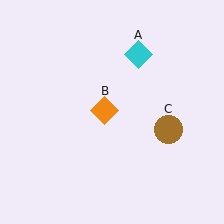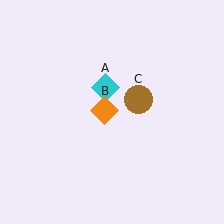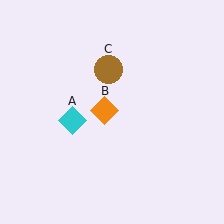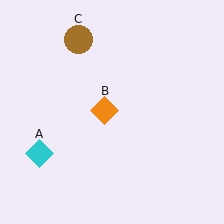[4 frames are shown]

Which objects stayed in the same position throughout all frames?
Orange diamond (object B) remained stationary.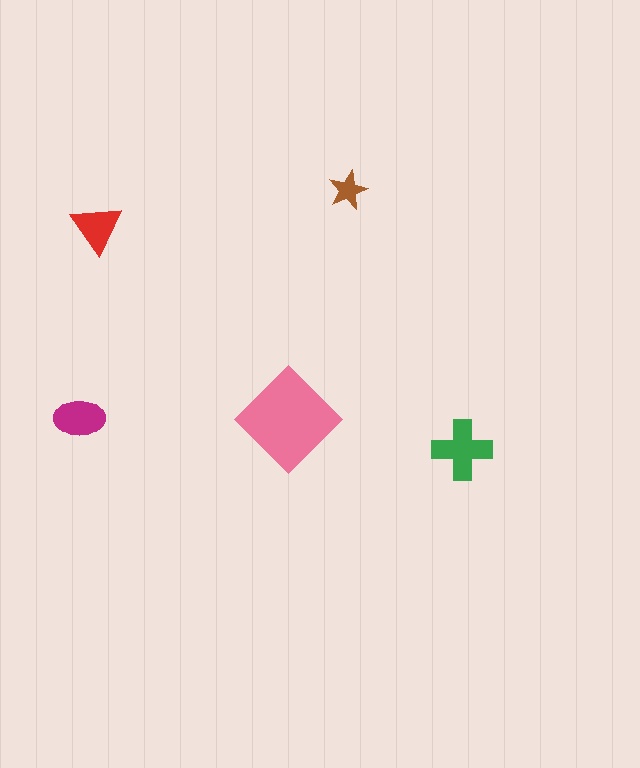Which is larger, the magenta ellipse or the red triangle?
The magenta ellipse.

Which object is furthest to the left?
The magenta ellipse is leftmost.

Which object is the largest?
The pink diamond.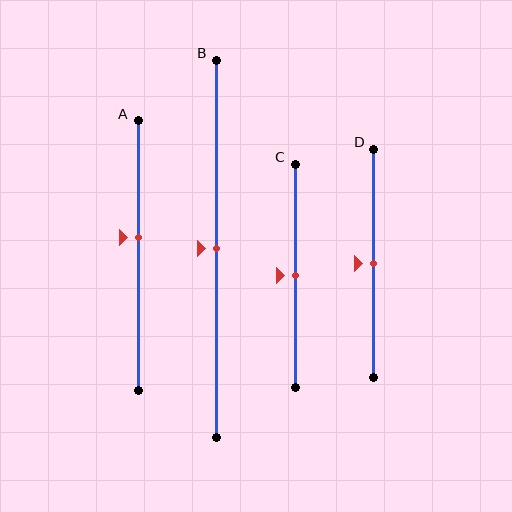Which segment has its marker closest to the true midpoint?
Segment B has its marker closest to the true midpoint.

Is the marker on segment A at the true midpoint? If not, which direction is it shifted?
No, the marker on segment A is shifted upward by about 7% of the segment length.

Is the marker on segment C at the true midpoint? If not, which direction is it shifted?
Yes, the marker on segment C is at the true midpoint.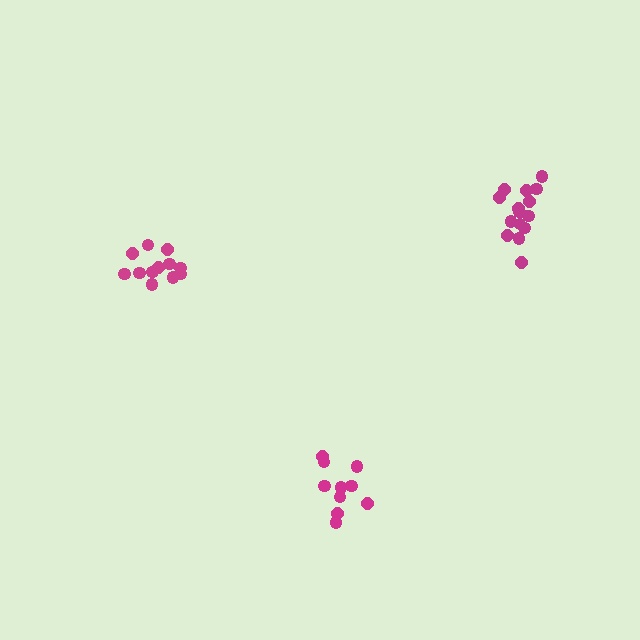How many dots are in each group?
Group 1: 15 dots, Group 2: 12 dots, Group 3: 10 dots (37 total).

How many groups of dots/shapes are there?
There are 3 groups.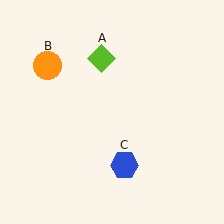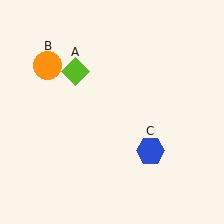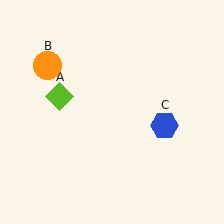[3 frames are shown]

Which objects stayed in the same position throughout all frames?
Orange circle (object B) remained stationary.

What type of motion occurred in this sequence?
The lime diamond (object A), blue hexagon (object C) rotated counterclockwise around the center of the scene.